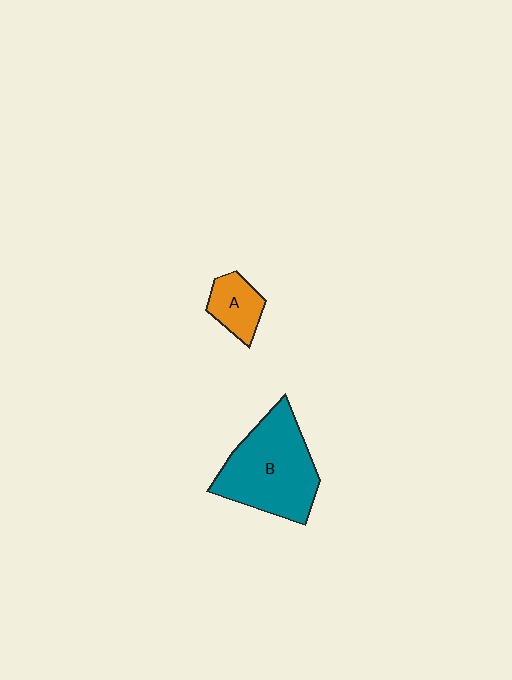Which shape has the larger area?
Shape B (teal).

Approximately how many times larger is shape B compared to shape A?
Approximately 2.9 times.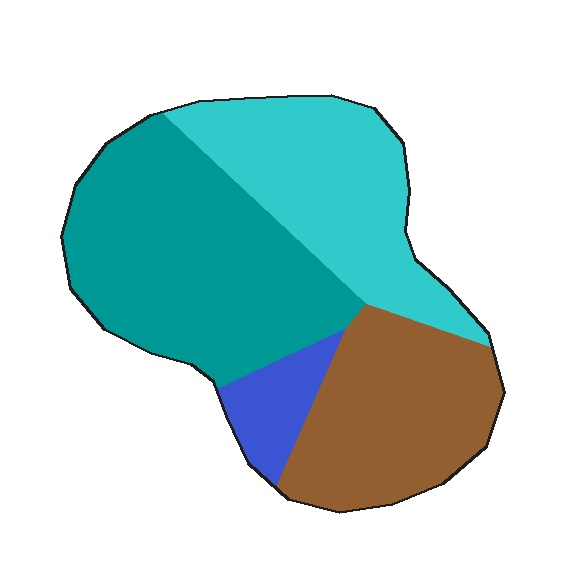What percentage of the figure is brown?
Brown covers roughly 25% of the figure.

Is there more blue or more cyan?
Cyan.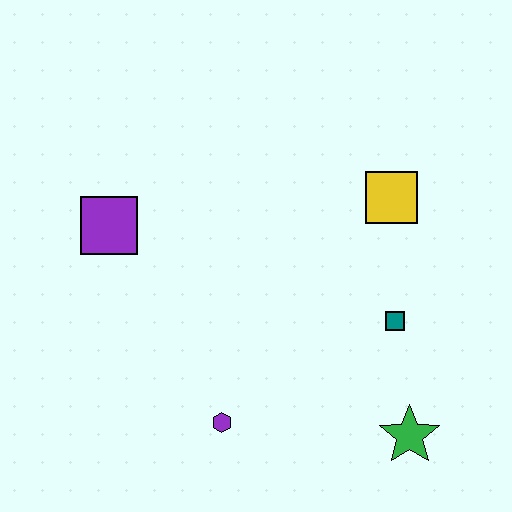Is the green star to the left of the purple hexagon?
No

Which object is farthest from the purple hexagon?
The yellow square is farthest from the purple hexagon.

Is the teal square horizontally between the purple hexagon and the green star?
Yes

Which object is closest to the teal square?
The green star is closest to the teal square.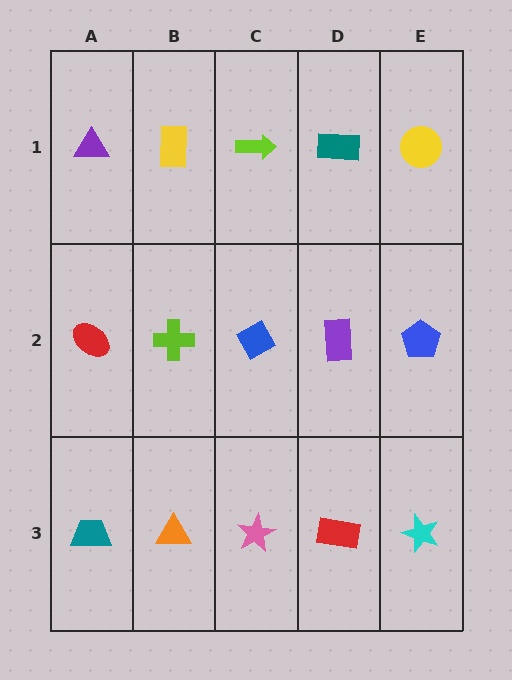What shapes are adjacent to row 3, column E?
A blue pentagon (row 2, column E), a red rectangle (row 3, column D).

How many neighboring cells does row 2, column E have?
3.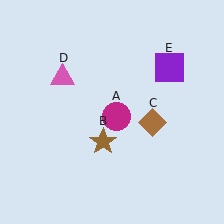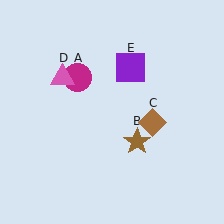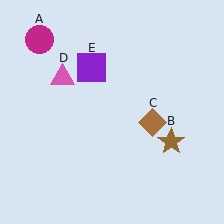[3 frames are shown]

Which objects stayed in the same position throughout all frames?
Brown diamond (object C) and pink triangle (object D) remained stationary.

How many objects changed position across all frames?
3 objects changed position: magenta circle (object A), brown star (object B), purple square (object E).